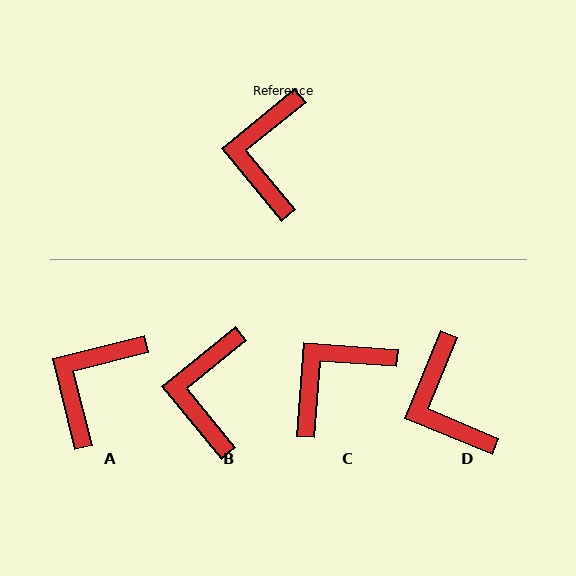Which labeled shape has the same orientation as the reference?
B.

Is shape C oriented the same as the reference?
No, it is off by about 44 degrees.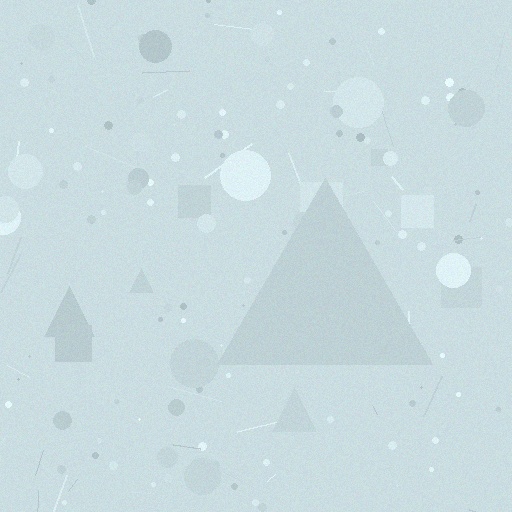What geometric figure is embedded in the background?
A triangle is embedded in the background.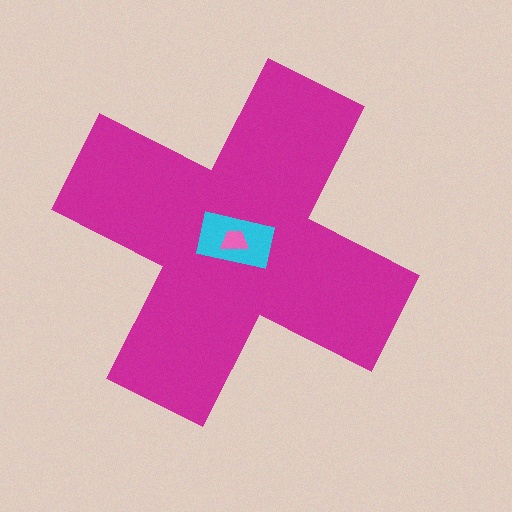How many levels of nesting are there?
3.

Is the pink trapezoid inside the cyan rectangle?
Yes.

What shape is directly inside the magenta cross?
The cyan rectangle.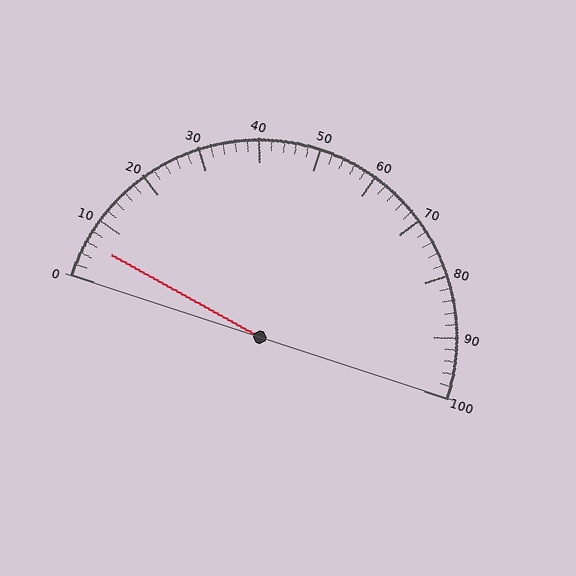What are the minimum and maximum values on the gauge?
The gauge ranges from 0 to 100.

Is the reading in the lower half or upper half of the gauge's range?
The reading is in the lower half of the range (0 to 100).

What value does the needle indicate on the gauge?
The needle indicates approximately 6.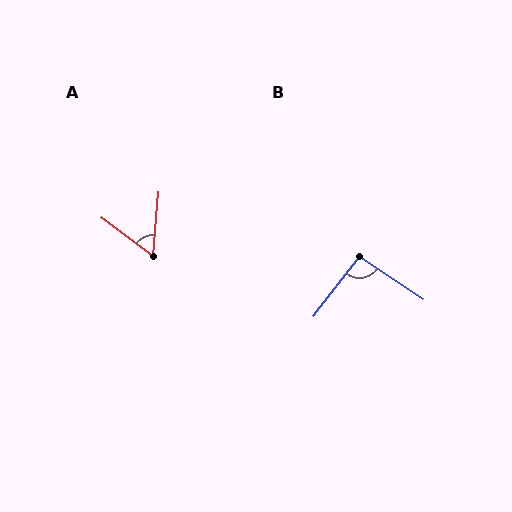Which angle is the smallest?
A, at approximately 59 degrees.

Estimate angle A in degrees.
Approximately 59 degrees.